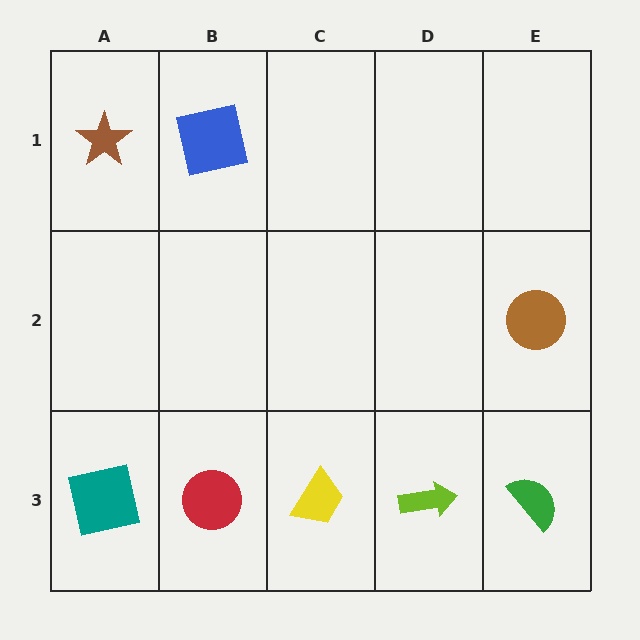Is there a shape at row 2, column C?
No, that cell is empty.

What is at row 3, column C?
A yellow trapezoid.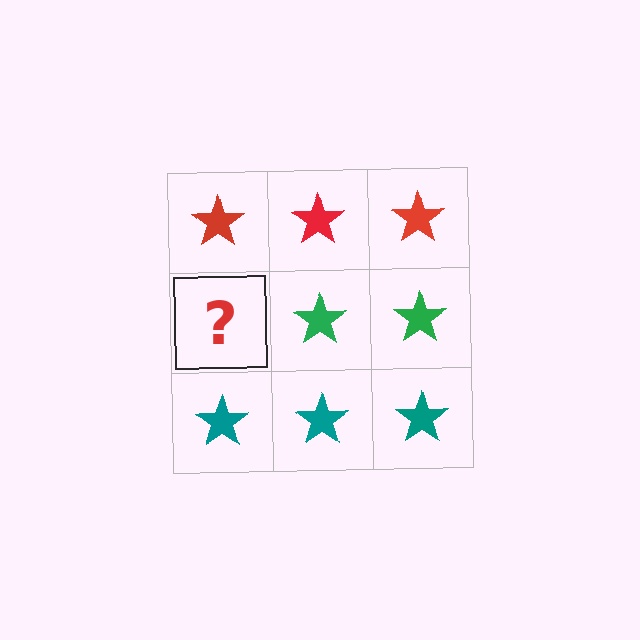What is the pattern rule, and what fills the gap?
The rule is that each row has a consistent color. The gap should be filled with a green star.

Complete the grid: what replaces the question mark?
The question mark should be replaced with a green star.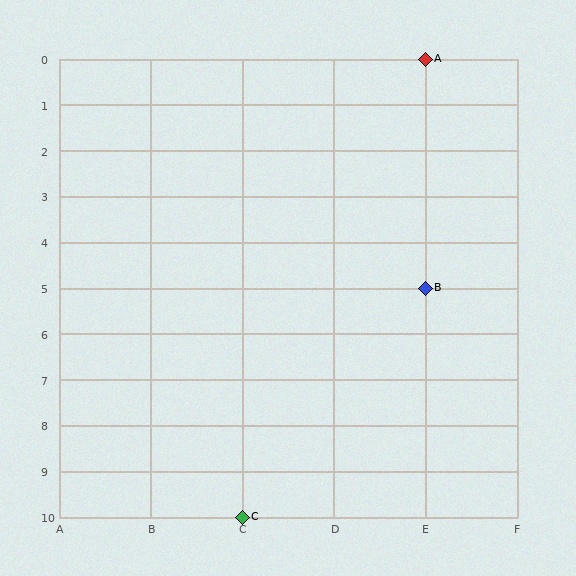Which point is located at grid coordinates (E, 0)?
Point A is at (E, 0).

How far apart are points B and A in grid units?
Points B and A are 5 rows apart.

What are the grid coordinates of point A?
Point A is at grid coordinates (E, 0).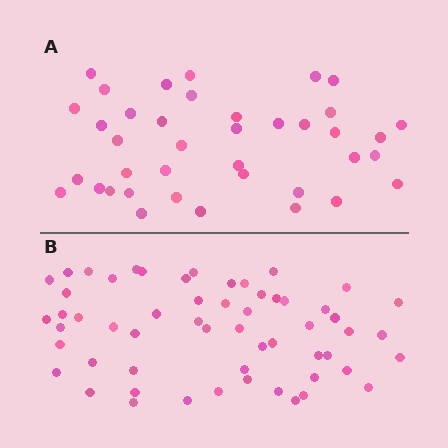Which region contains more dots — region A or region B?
Region B (the bottom region) has more dots.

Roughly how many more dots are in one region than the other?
Region B has approximately 20 more dots than region A.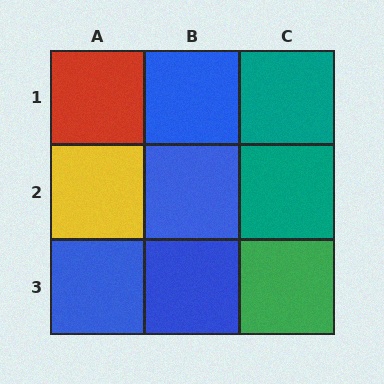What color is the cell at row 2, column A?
Yellow.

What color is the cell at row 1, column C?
Teal.